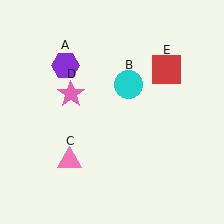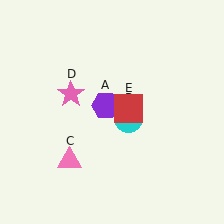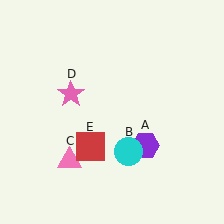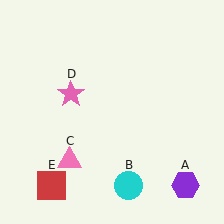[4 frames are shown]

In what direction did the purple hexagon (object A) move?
The purple hexagon (object A) moved down and to the right.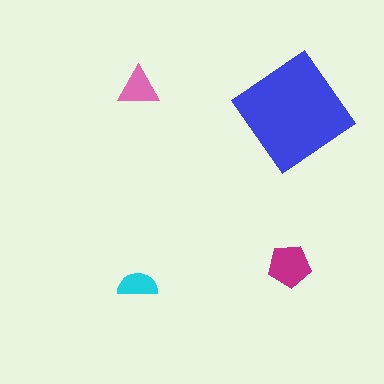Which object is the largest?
The blue diamond.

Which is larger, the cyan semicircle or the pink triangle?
The pink triangle.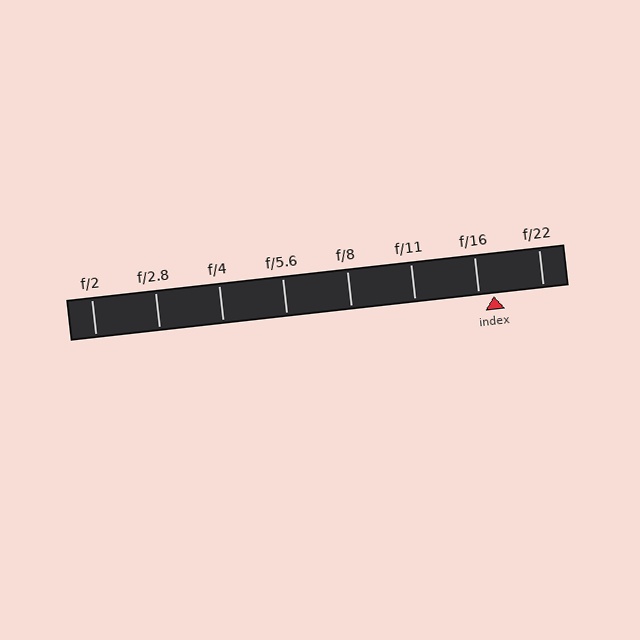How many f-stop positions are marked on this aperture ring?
There are 8 f-stop positions marked.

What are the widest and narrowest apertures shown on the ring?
The widest aperture shown is f/2 and the narrowest is f/22.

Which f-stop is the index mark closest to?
The index mark is closest to f/16.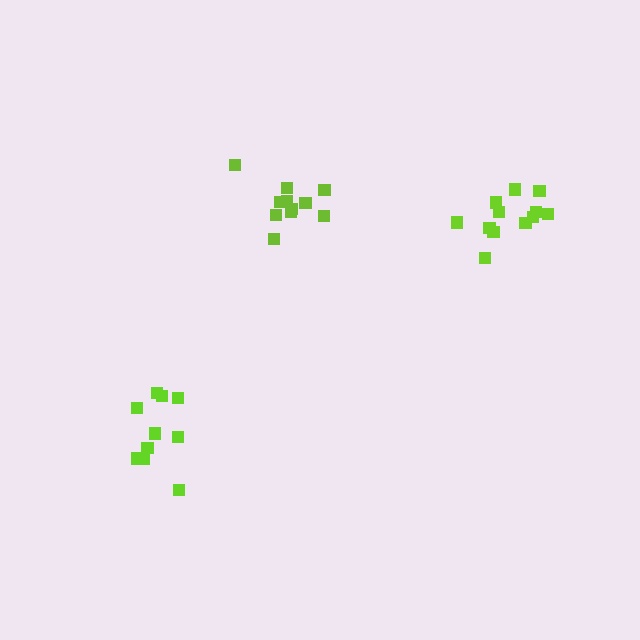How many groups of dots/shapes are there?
There are 3 groups.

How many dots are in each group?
Group 1: 11 dots, Group 2: 10 dots, Group 3: 12 dots (33 total).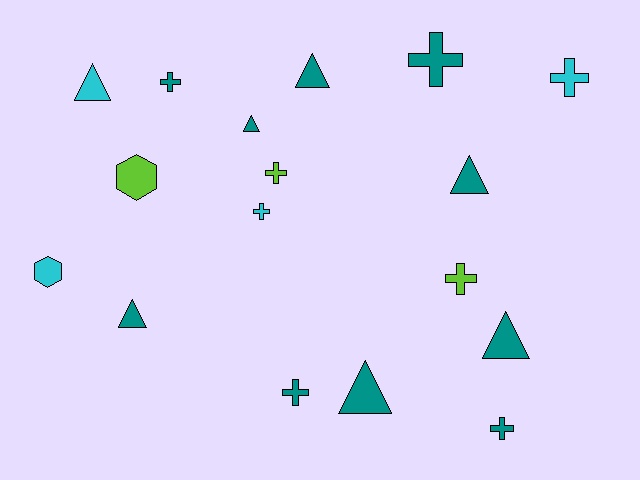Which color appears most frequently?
Teal, with 10 objects.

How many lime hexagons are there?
There is 1 lime hexagon.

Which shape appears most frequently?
Cross, with 8 objects.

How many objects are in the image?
There are 17 objects.